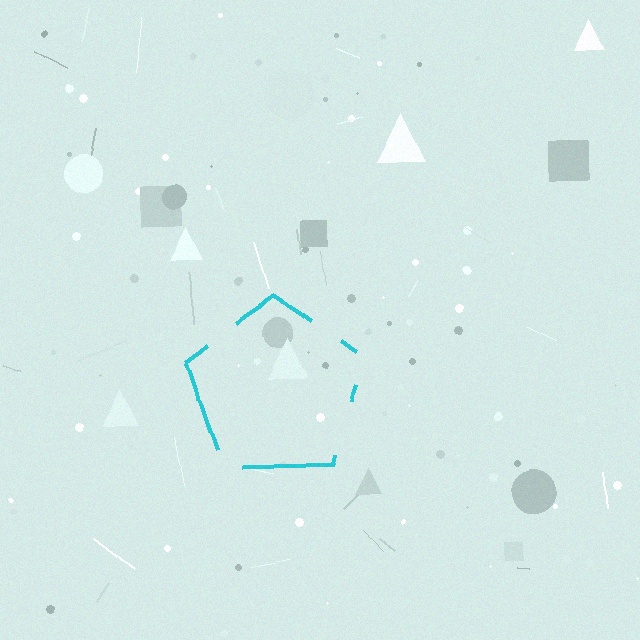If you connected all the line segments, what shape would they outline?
They would outline a pentagon.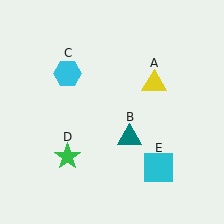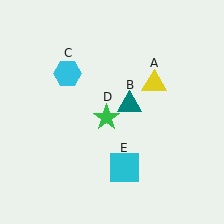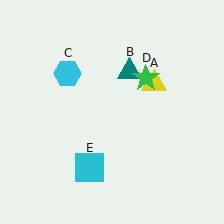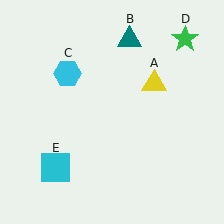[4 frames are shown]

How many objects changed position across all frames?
3 objects changed position: teal triangle (object B), green star (object D), cyan square (object E).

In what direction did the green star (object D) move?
The green star (object D) moved up and to the right.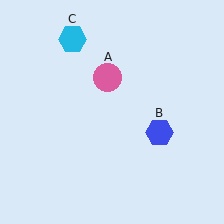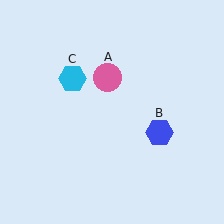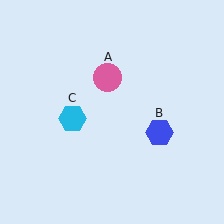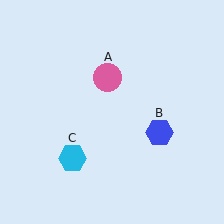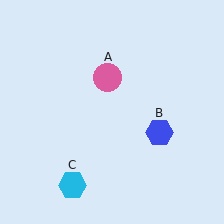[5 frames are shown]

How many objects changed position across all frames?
1 object changed position: cyan hexagon (object C).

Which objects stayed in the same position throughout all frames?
Pink circle (object A) and blue hexagon (object B) remained stationary.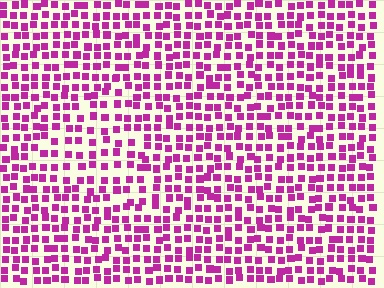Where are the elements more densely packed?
The elements are more densely packed outside the triangle boundary.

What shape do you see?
I see a triangle.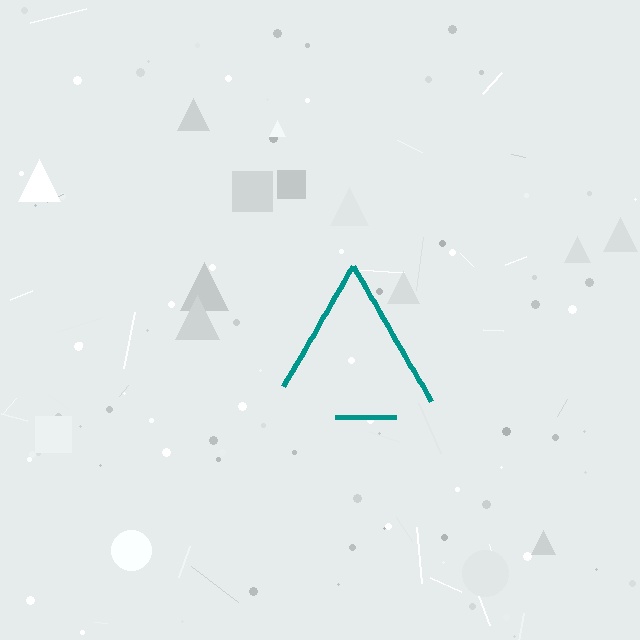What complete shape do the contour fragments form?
The contour fragments form a triangle.